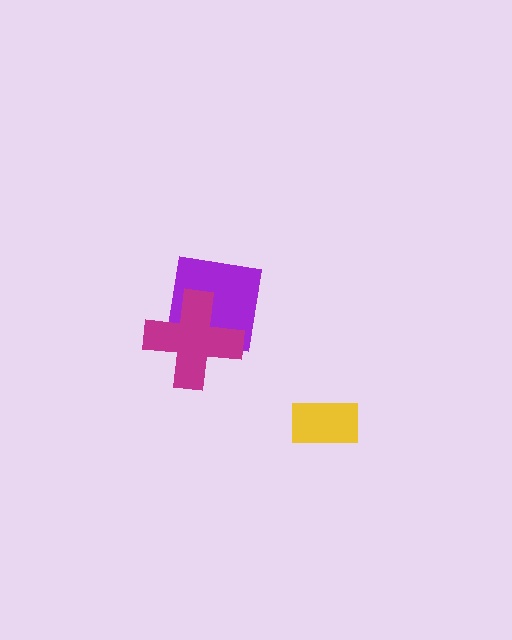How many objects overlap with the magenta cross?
1 object overlaps with the magenta cross.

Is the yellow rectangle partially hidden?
No, no other shape covers it.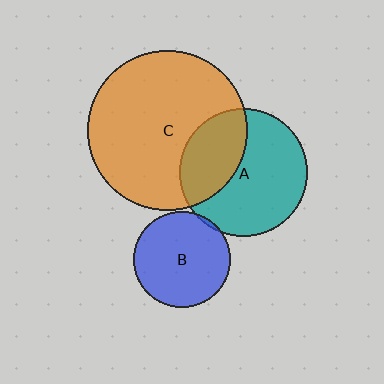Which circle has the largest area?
Circle C (orange).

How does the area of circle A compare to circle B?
Approximately 1.8 times.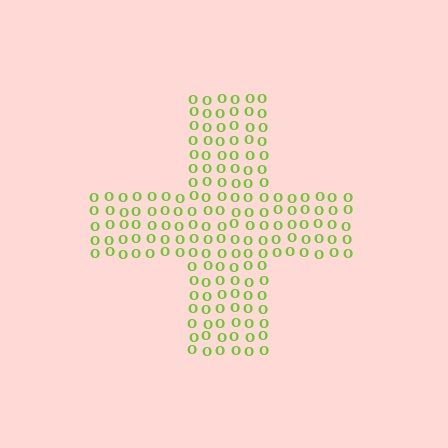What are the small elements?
The small elements are letter O's.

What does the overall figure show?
The overall figure shows a cross.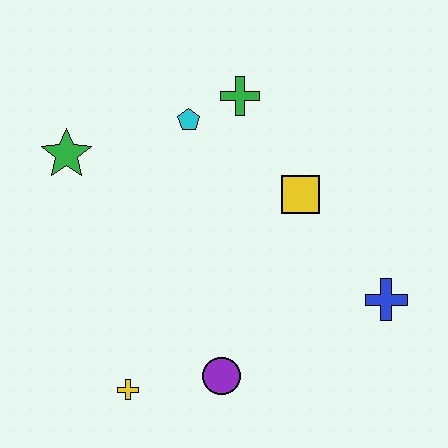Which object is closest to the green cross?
The cyan pentagon is closest to the green cross.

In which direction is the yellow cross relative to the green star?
The yellow cross is below the green star.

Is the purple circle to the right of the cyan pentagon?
Yes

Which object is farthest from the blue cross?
The green star is farthest from the blue cross.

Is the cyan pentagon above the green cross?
No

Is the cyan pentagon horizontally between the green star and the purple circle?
Yes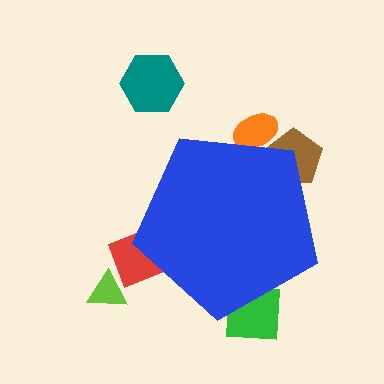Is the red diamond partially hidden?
Yes, the red diamond is partially hidden behind the blue pentagon.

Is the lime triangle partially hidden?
No, the lime triangle is fully visible.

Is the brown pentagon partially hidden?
Yes, the brown pentagon is partially hidden behind the blue pentagon.